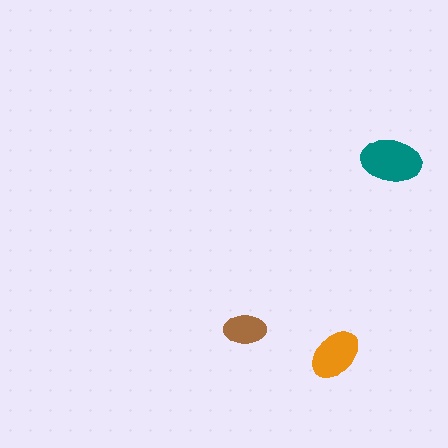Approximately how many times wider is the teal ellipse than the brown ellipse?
About 1.5 times wider.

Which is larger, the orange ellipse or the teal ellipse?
The teal one.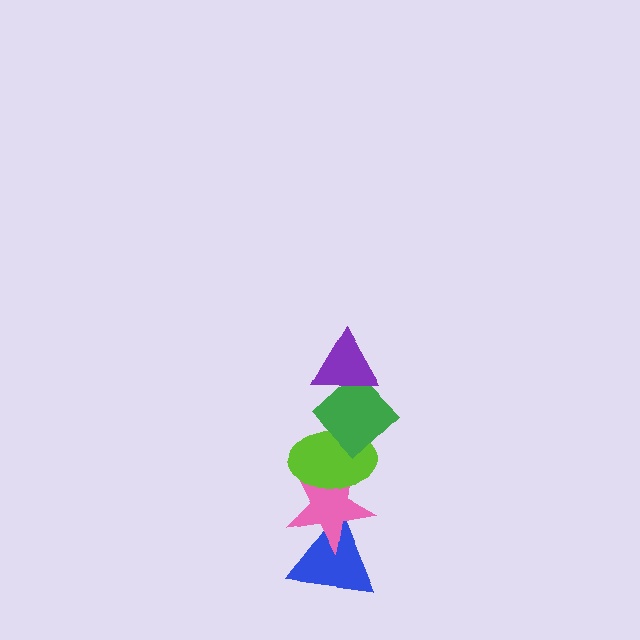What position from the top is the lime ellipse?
The lime ellipse is 3rd from the top.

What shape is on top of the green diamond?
The purple triangle is on top of the green diamond.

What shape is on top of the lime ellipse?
The green diamond is on top of the lime ellipse.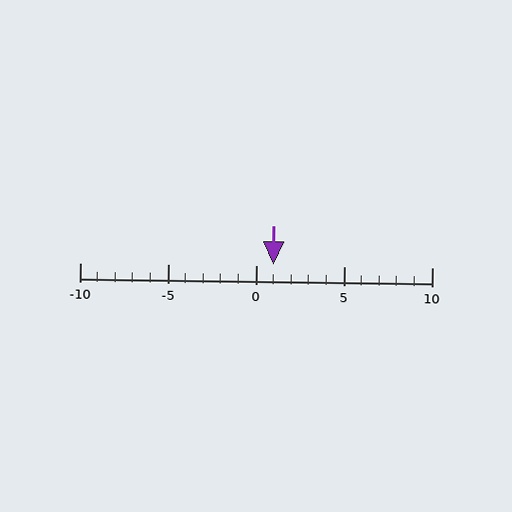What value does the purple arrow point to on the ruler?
The purple arrow points to approximately 1.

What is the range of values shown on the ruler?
The ruler shows values from -10 to 10.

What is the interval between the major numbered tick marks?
The major tick marks are spaced 5 units apart.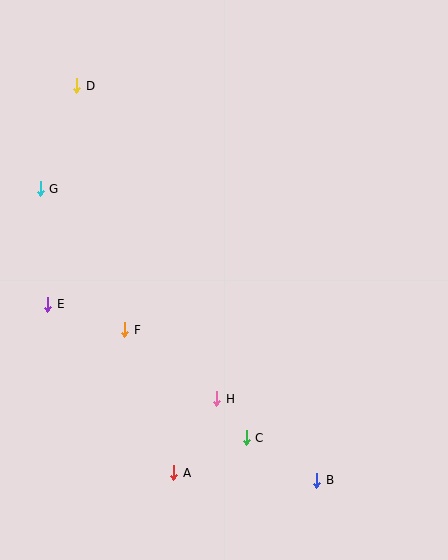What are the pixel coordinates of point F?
Point F is at (125, 330).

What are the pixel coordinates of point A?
Point A is at (174, 473).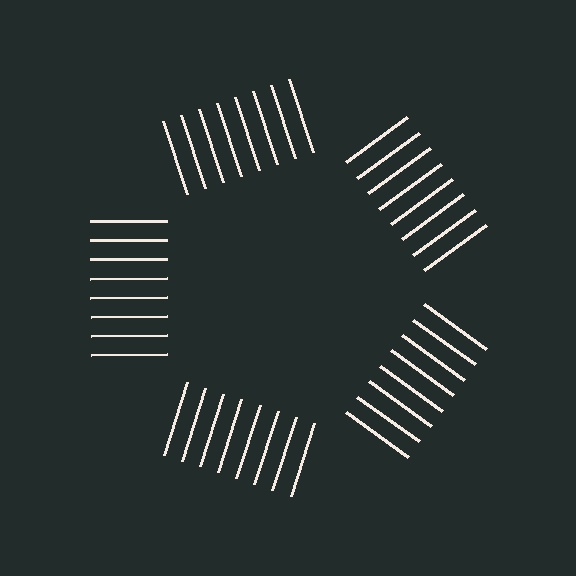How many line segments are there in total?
40 — 8 along each of the 5 edges.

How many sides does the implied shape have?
5 sides — the line-ends trace a pentagon.